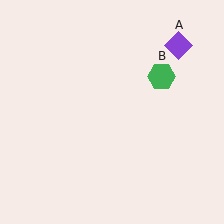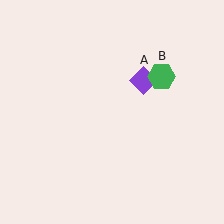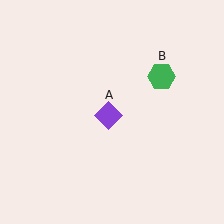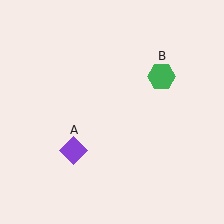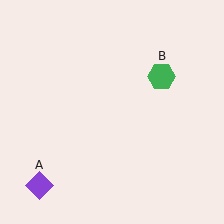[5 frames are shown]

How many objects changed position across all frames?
1 object changed position: purple diamond (object A).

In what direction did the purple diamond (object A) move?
The purple diamond (object A) moved down and to the left.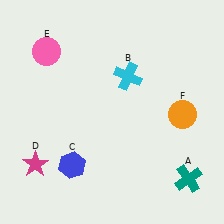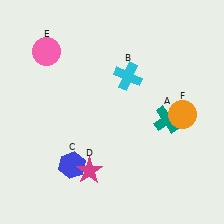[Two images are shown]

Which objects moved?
The objects that moved are: the teal cross (A), the magenta star (D).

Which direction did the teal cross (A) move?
The teal cross (A) moved up.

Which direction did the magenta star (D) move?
The magenta star (D) moved right.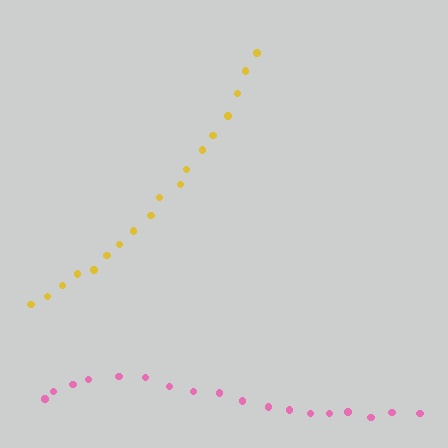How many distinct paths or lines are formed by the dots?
There are 2 distinct paths.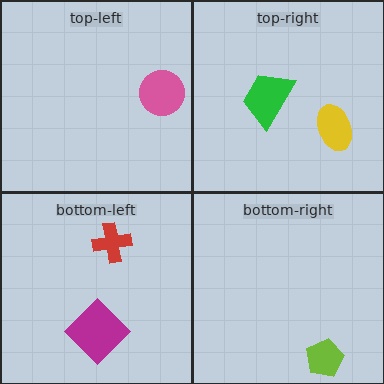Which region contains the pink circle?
The top-left region.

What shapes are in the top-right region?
The yellow ellipse, the green trapezoid.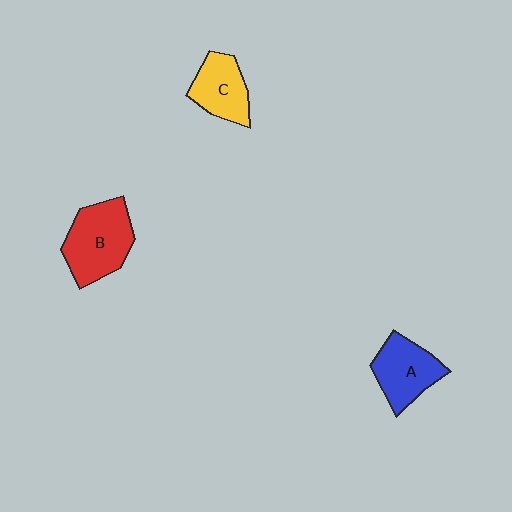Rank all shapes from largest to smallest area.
From largest to smallest: B (red), A (blue), C (yellow).